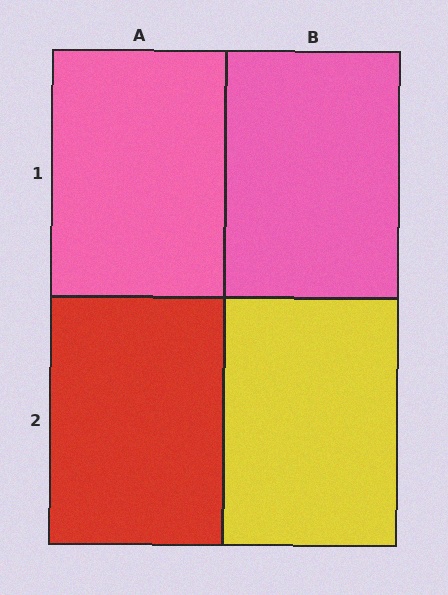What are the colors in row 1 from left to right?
Pink, pink.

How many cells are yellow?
1 cell is yellow.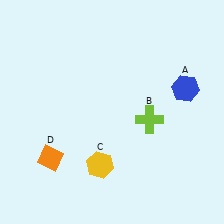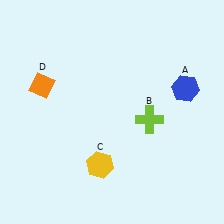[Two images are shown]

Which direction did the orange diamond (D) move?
The orange diamond (D) moved up.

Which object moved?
The orange diamond (D) moved up.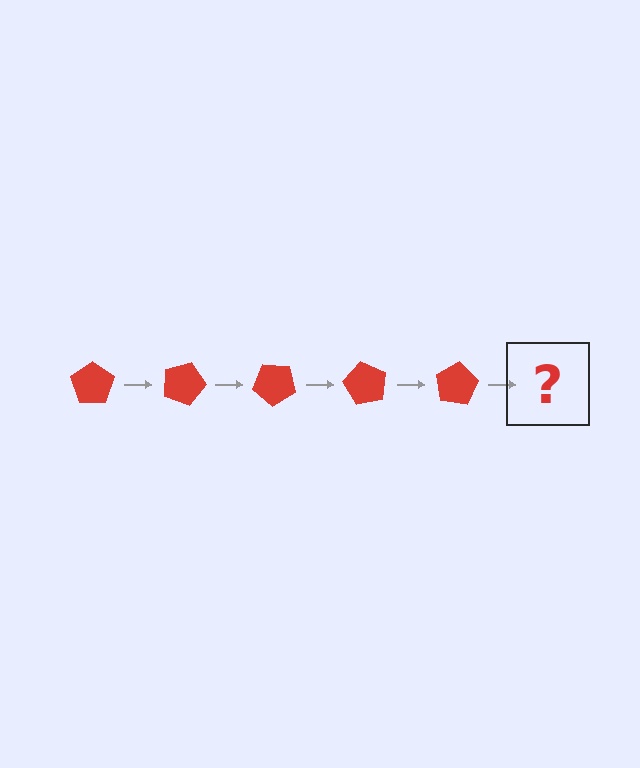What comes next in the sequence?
The next element should be a red pentagon rotated 100 degrees.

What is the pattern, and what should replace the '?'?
The pattern is that the pentagon rotates 20 degrees each step. The '?' should be a red pentagon rotated 100 degrees.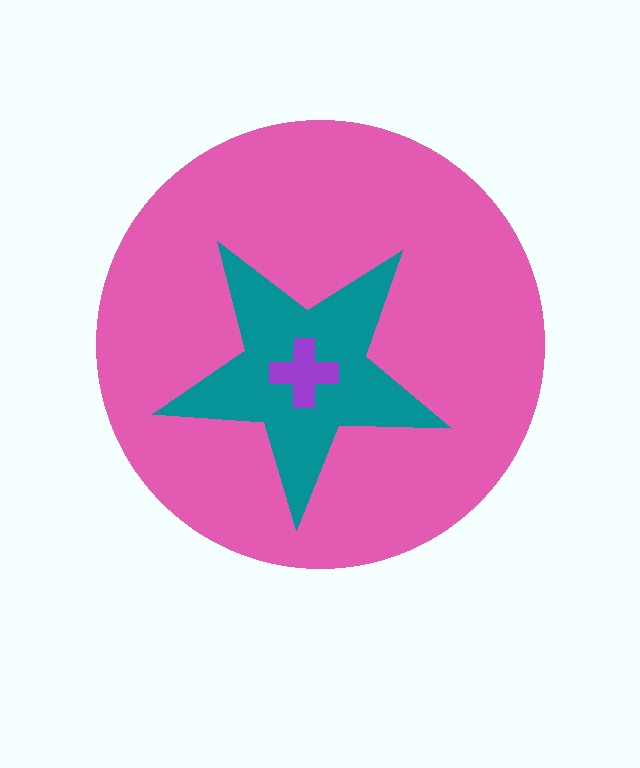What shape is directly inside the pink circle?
The teal star.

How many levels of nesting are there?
3.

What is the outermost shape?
The pink circle.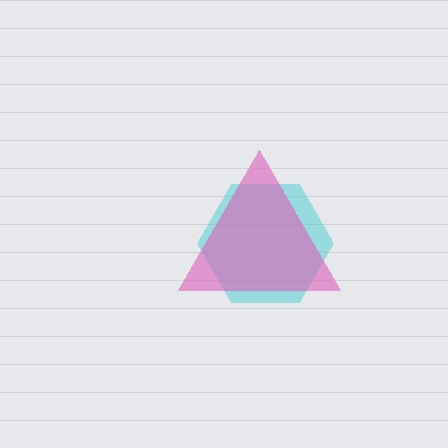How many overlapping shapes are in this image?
There are 2 overlapping shapes in the image.